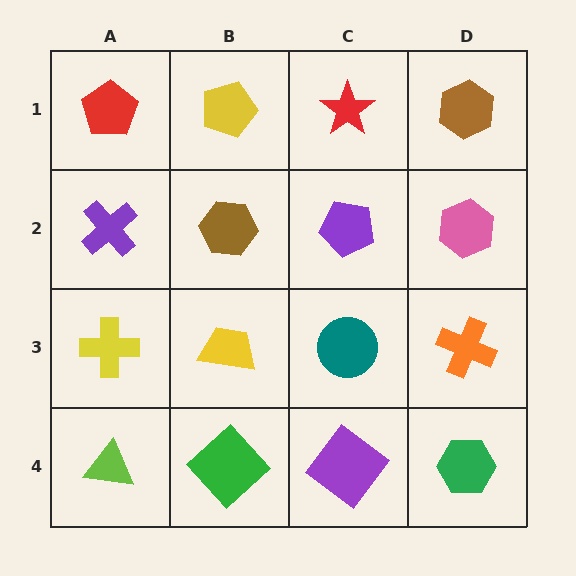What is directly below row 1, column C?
A purple pentagon.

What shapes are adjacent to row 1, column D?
A pink hexagon (row 2, column D), a red star (row 1, column C).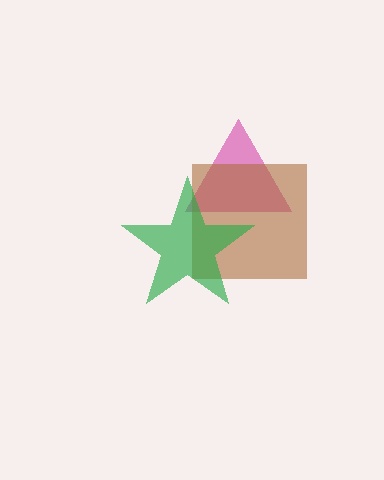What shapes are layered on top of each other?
The layered shapes are: a magenta triangle, a brown square, a green star.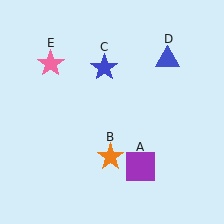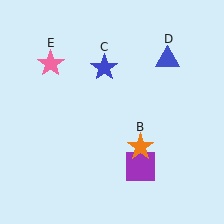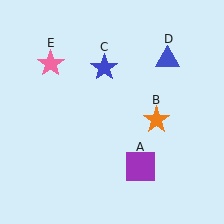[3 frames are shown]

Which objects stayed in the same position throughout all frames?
Purple square (object A) and blue star (object C) and blue triangle (object D) and pink star (object E) remained stationary.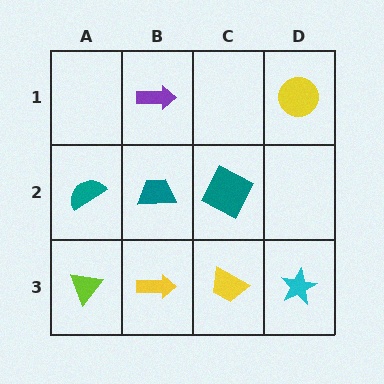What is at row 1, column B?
A purple arrow.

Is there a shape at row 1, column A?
No, that cell is empty.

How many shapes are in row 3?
4 shapes.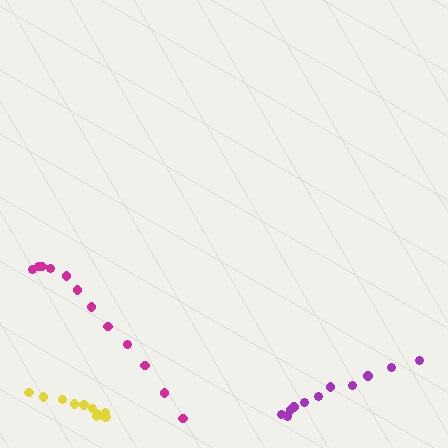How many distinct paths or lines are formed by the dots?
There are 3 distinct paths.